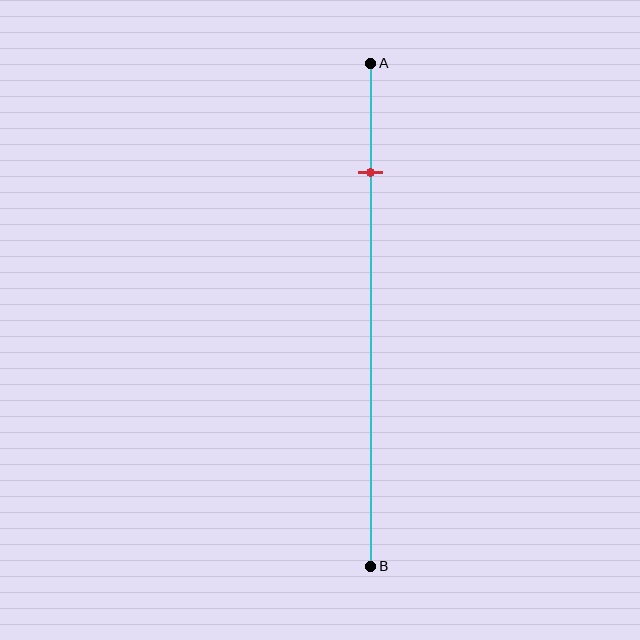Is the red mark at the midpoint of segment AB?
No, the mark is at about 20% from A, not at the 50% midpoint.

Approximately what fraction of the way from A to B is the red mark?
The red mark is approximately 20% of the way from A to B.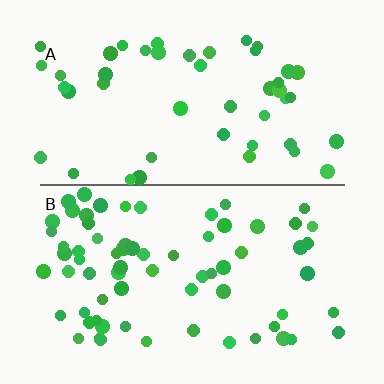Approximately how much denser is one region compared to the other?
Approximately 1.5× — region B over region A.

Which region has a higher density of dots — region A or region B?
B (the bottom).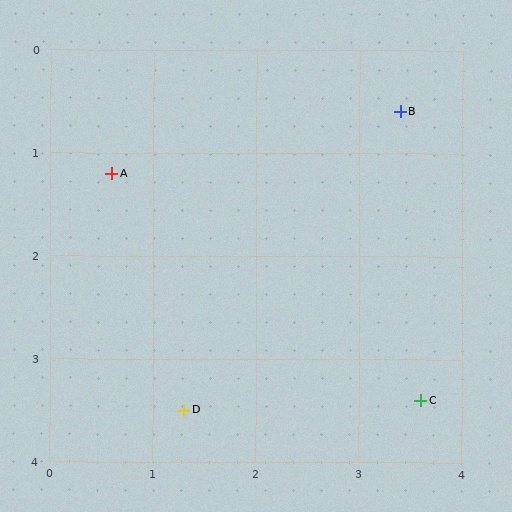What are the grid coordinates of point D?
Point D is at approximately (1.3, 3.5).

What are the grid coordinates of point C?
Point C is at approximately (3.6, 3.4).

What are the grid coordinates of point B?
Point B is at approximately (3.4, 0.6).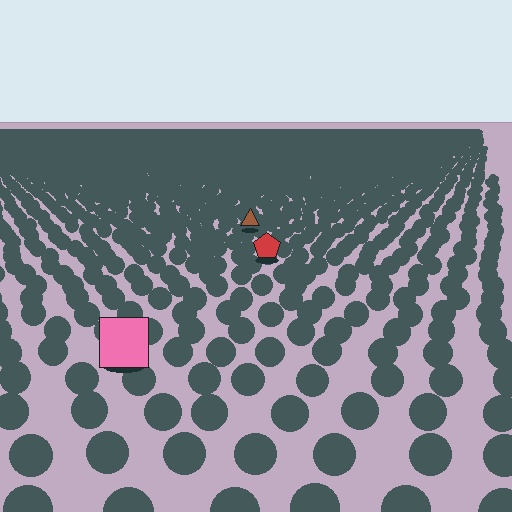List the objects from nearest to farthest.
From nearest to farthest: the pink square, the red pentagon, the brown triangle.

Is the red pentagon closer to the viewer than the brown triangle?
Yes. The red pentagon is closer — you can tell from the texture gradient: the ground texture is coarser near it.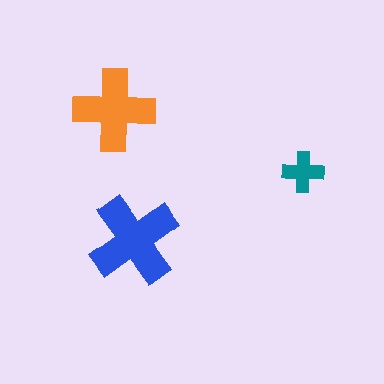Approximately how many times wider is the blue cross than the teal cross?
About 2 times wider.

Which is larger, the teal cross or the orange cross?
The orange one.